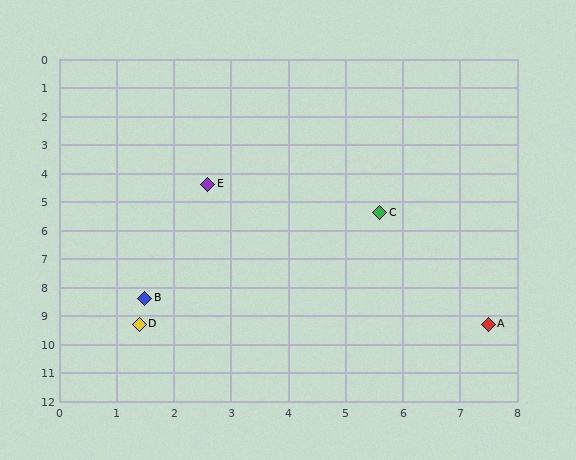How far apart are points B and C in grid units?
Points B and C are about 5.1 grid units apart.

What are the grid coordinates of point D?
Point D is at approximately (1.4, 9.3).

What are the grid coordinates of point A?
Point A is at approximately (7.5, 9.3).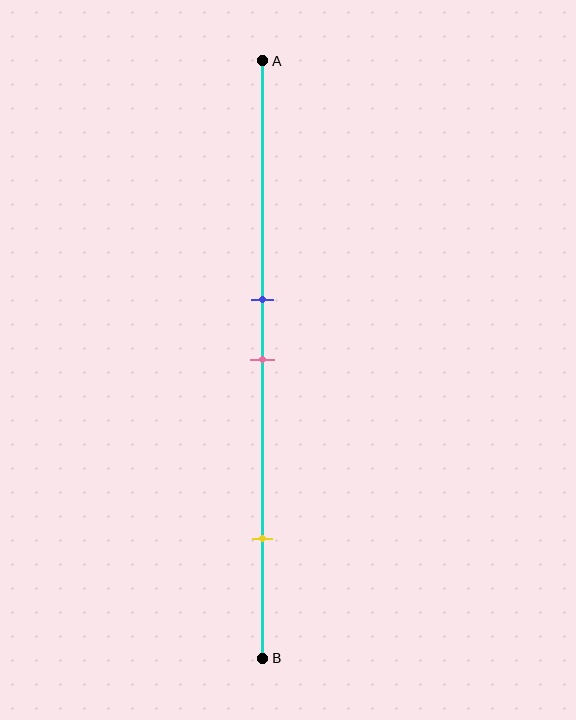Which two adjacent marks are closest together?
The blue and pink marks are the closest adjacent pair.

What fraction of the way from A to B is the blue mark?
The blue mark is approximately 40% (0.4) of the way from A to B.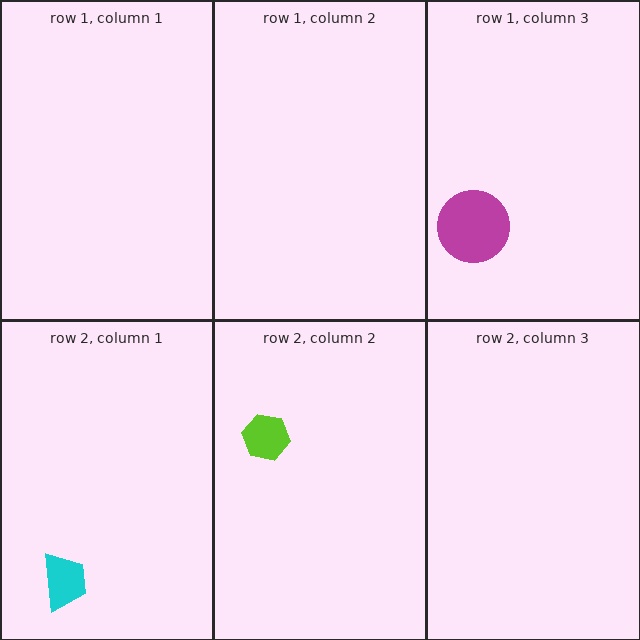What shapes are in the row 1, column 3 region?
The magenta circle.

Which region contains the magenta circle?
The row 1, column 3 region.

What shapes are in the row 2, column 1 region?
The cyan trapezoid.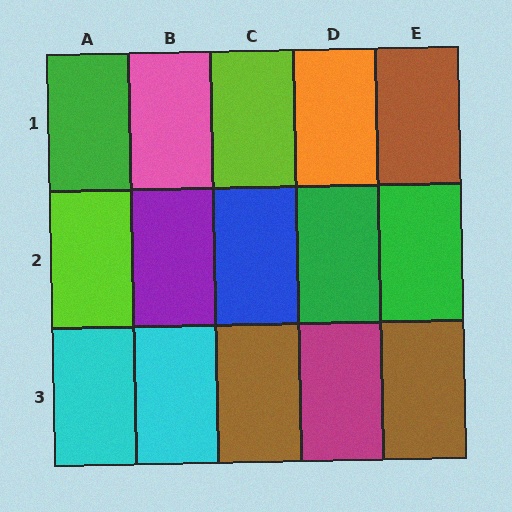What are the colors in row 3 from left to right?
Cyan, cyan, brown, magenta, brown.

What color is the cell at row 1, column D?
Orange.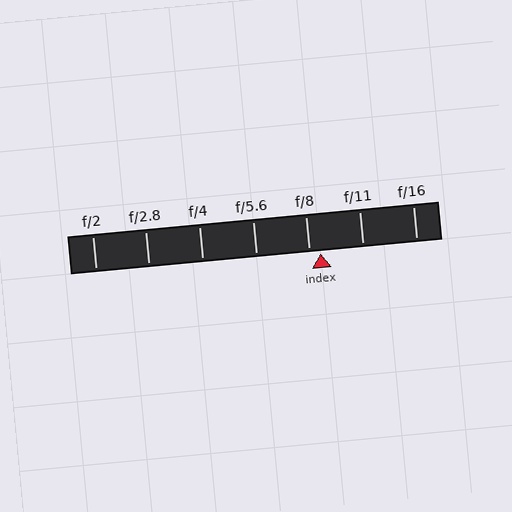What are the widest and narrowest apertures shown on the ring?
The widest aperture shown is f/2 and the narrowest is f/16.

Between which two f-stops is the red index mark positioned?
The index mark is between f/8 and f/11.